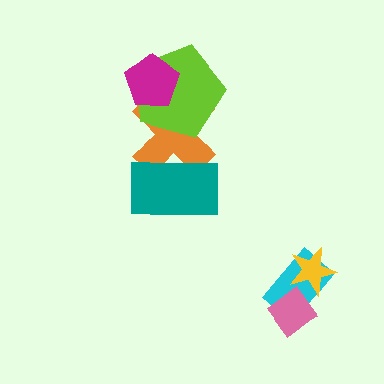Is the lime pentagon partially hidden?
Yes, it is partially covered by another shape.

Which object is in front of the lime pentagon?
The magenta pentagon is in front of the lime pentagon.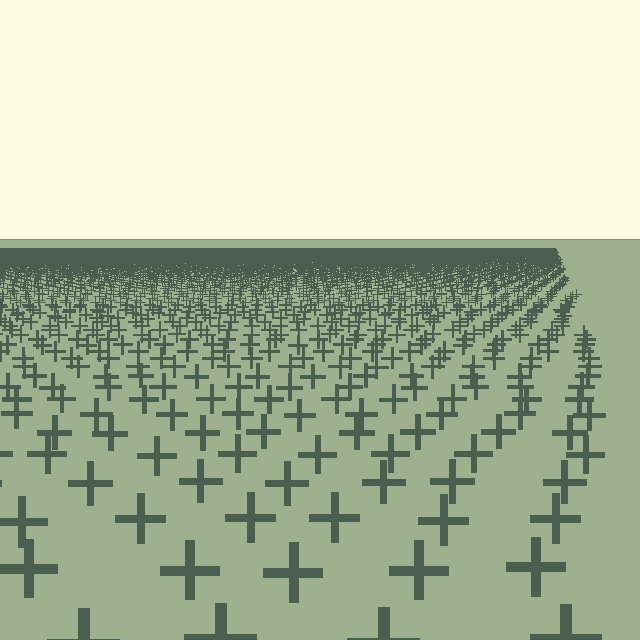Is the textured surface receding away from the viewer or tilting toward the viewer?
The surface is receding away from the viewer. Texture elements get smaller and denser toward the top.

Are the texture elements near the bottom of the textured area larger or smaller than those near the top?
Larger. Near the bottom, elements are closer to the viewer and appear at a bigger on-screen size.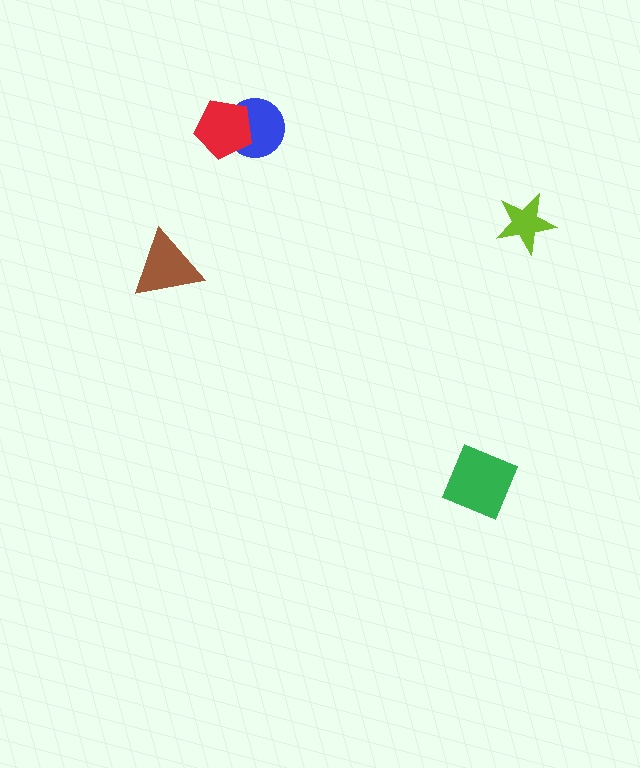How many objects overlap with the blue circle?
1 object overlaps with the blue circle.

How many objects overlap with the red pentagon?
1 object overlaps with the red pentagon.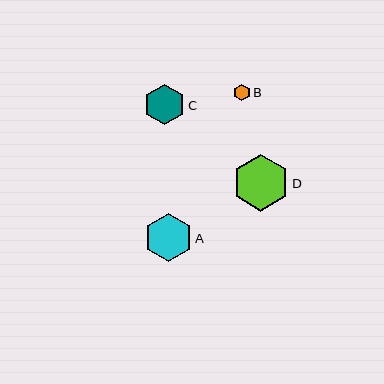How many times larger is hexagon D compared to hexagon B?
Hexagon D is approximately 3.4 times the size of hexagon B.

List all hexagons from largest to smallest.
From largest to smallest: D, A, C, B.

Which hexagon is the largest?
Hexagon D is the largest with a size of approximately 57 pixels.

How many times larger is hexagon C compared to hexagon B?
Hexagon C is approximately 2.4 times the size of hexagon B.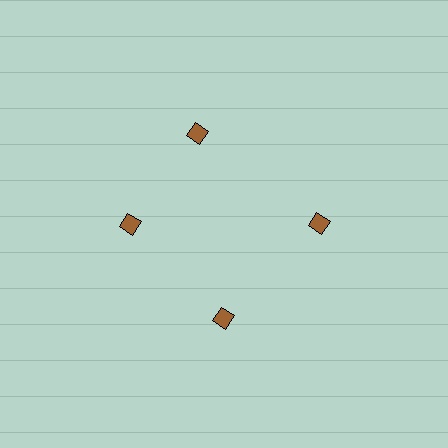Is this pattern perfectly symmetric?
No. The 4 brown diamonds are arranged in a ring, but one element near the 12 o'clock position is rotated out of alignment along the ring, breaking the 4-fold rotational symmetry.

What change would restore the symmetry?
The symmetry would be restored by rotating it back into even spacing with its neighbors so that all 4 diamonds sit at equal angles and equal distance from the center.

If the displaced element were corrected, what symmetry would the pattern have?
It would have 4-fold rotational symmetry — the pattern would map onto itself every 90 degrees.